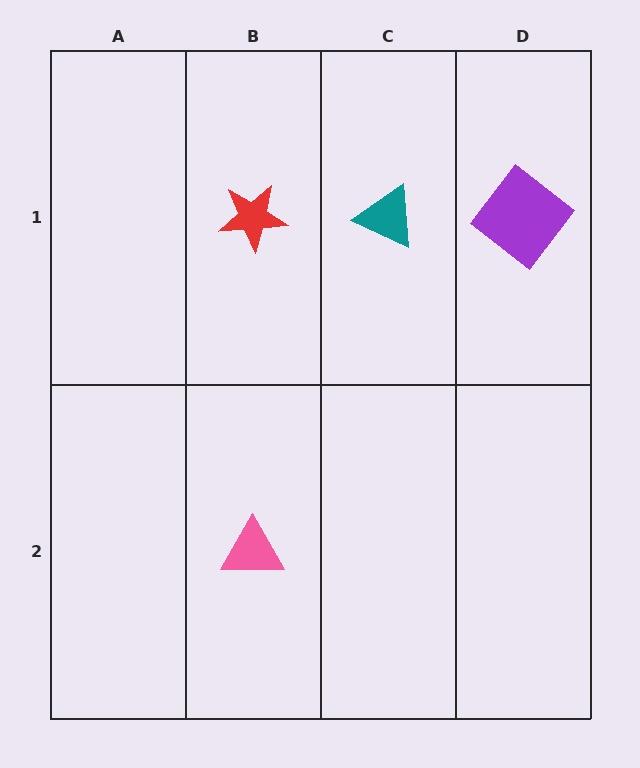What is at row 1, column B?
A red star.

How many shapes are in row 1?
3 shapes.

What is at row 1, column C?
A teal triangle.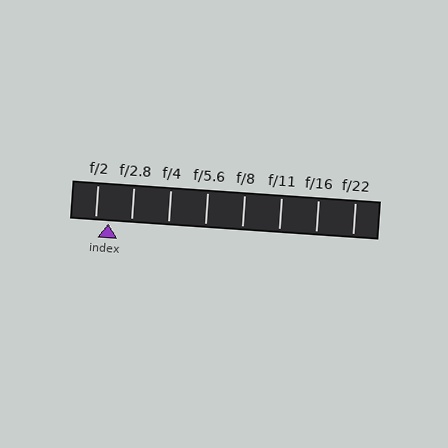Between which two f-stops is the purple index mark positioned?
The index mark is between f/2 and f/2.8.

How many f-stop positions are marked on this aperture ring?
There are 8 f-stop positions marked.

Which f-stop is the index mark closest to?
The index mark is closest to f/2.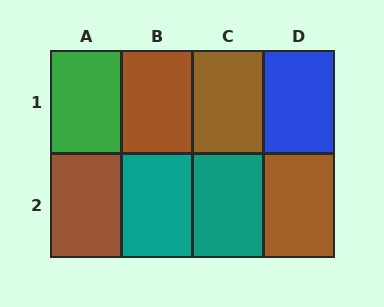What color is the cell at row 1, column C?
Brown.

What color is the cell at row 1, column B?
Brown.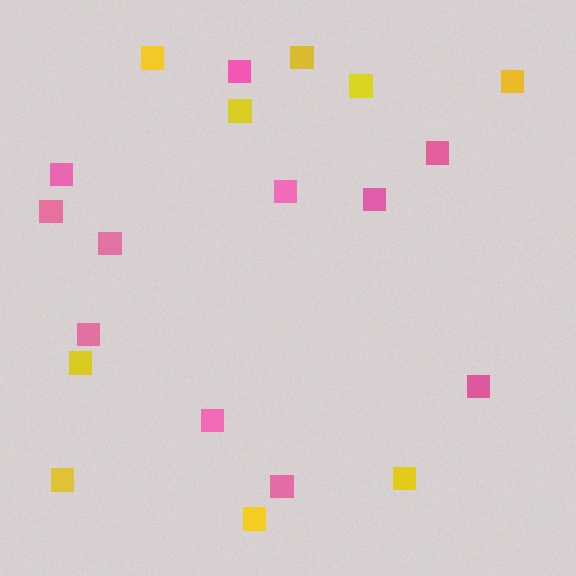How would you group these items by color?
There are 2 groups: one group of yellow squares (9) and one group of pink squares (11).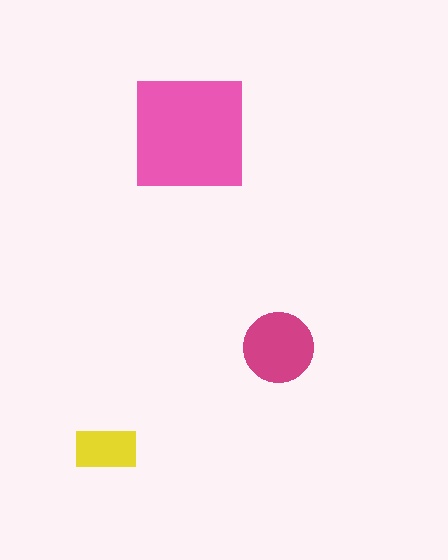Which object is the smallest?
The yellow rectangle.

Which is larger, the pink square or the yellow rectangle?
The pink square.